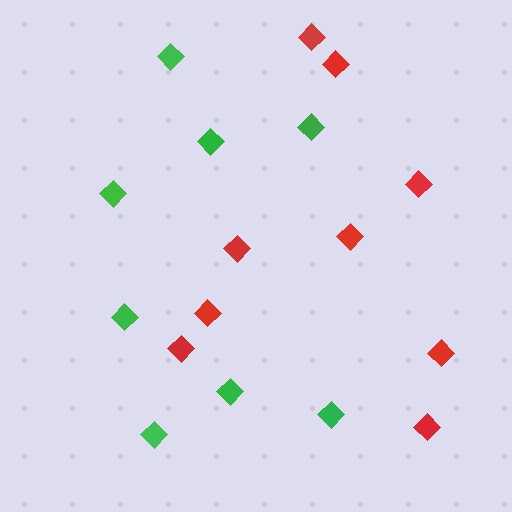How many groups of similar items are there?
There are 2 groups: one group of green diamonds (8) and one group of red diamonds (9).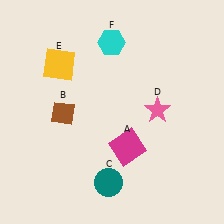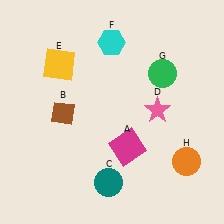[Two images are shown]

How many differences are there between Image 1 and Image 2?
There are 2 differences between the two images.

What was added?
A green circle (G), an orange circle (H) were added in Image 2.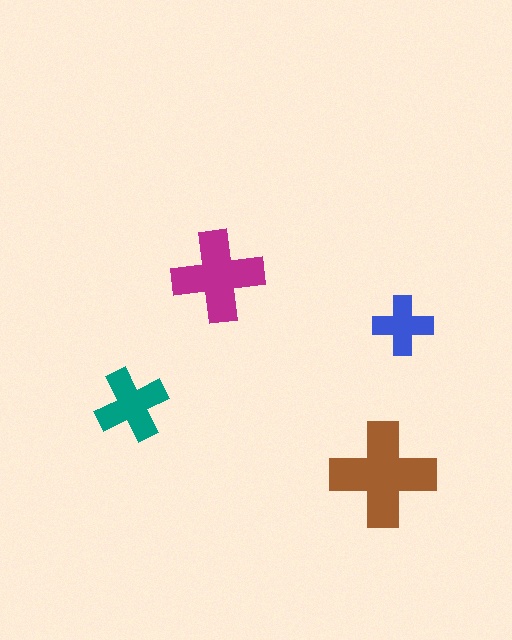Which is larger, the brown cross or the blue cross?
The brown one.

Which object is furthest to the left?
The teal cross is leftmost.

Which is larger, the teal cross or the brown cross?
The brown one.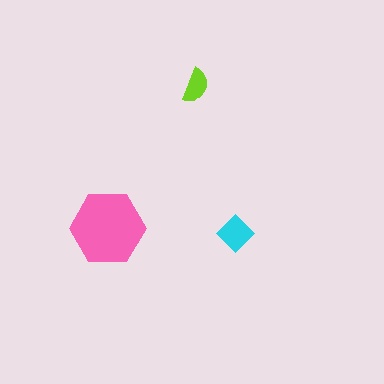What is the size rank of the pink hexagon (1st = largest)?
1st.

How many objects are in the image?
There are 3 objects in the image.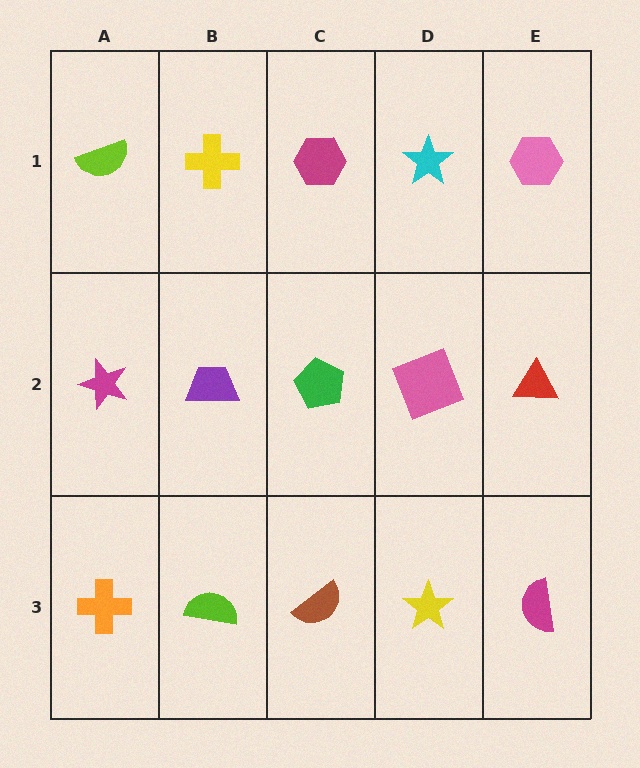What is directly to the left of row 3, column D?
A brown semicircle.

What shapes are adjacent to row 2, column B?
A yellow cross (row 1, column B), a lime semicircle (row 3, column B), a magenta star (row 2, column A), a green pentagon (row 2, column C).